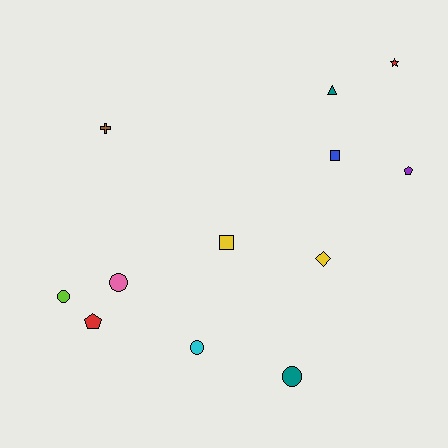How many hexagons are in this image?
There are no hexagons.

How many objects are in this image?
There are 12 objects.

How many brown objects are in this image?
There is 1 brown object.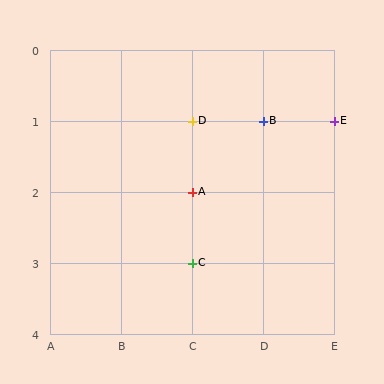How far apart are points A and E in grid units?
Points A and E are 2 columns and 1 row apart (about 2.2 grid units diagonally).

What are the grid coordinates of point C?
Point C is at grid coordinates (C, 3).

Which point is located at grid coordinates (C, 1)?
Point D is at (C, 1).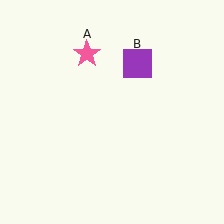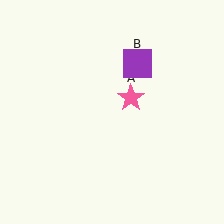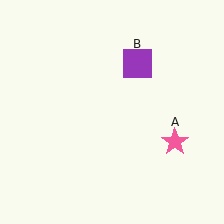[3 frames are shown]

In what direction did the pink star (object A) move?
The pink star (object A) moved down and to the right.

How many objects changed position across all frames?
1 object changed position: pink star (object A).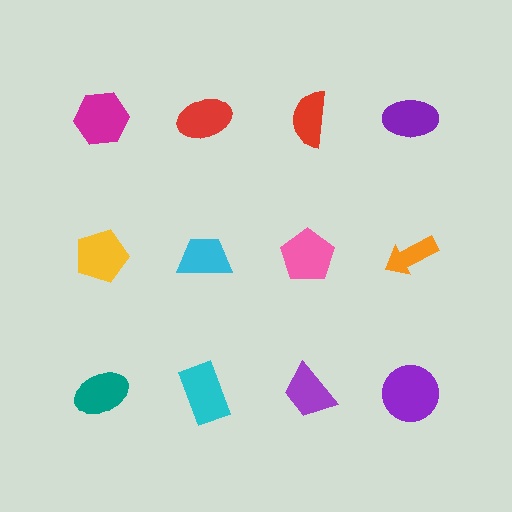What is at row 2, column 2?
A cyan trapezoid.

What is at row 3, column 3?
A purple trapezoid.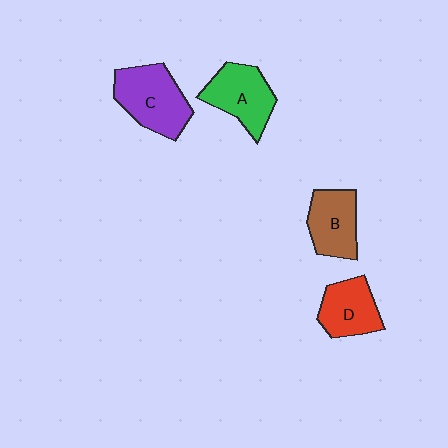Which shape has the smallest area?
Shape D (red).